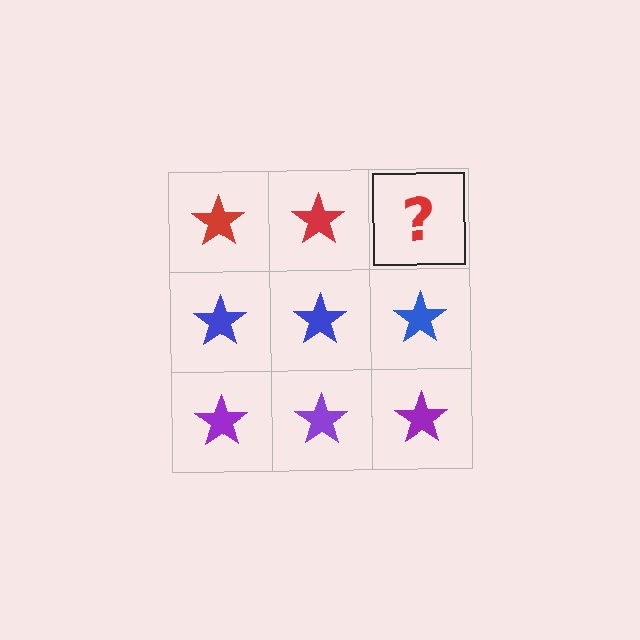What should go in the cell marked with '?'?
The missing cell should contain a red star.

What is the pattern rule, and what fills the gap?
The rule is that each row has a consistent color. The gap should be filled with a red star.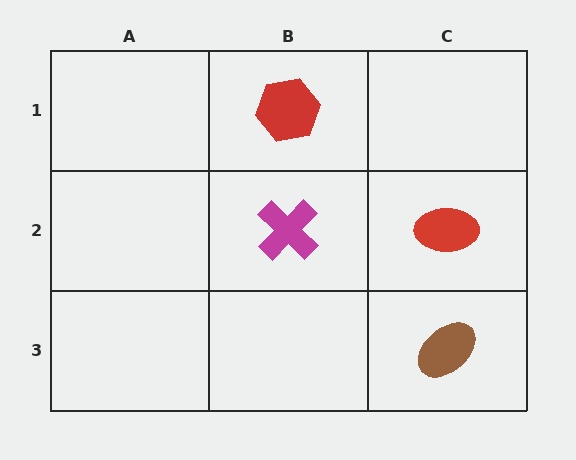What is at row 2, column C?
A red ellipse.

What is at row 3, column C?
A brown ellipse.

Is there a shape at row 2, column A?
No, that cell is empty.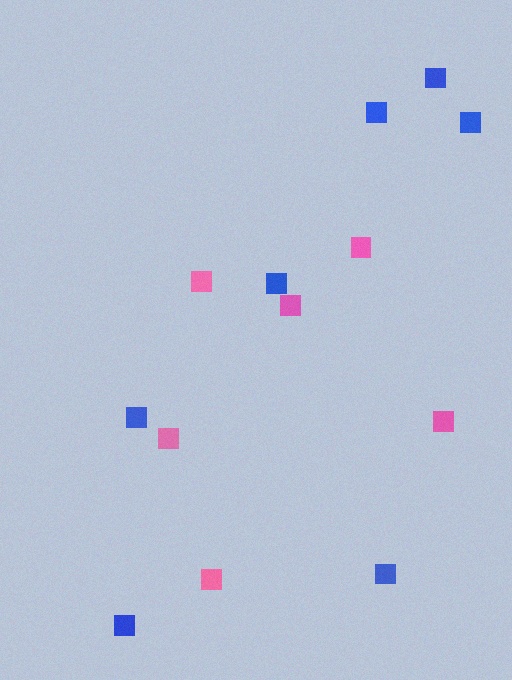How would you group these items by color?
There are 2 groups: one group of pink squares (6) and one group of blue squares (7).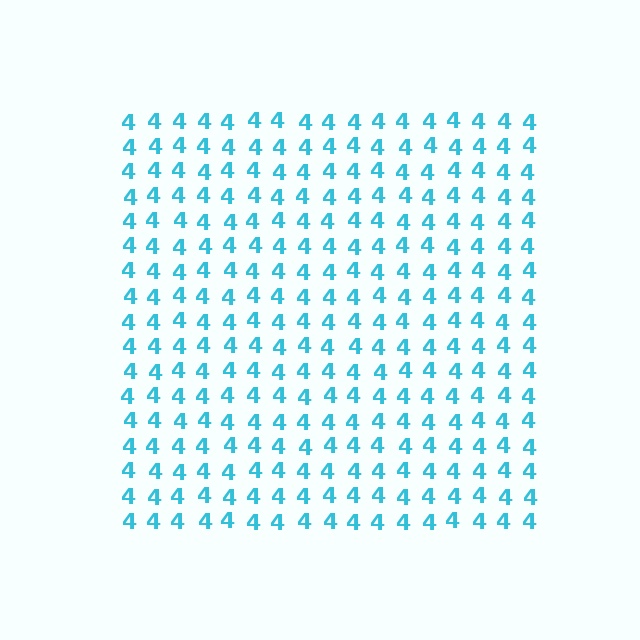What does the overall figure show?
The overall figure shows a square.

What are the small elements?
The small elements are digit 4's.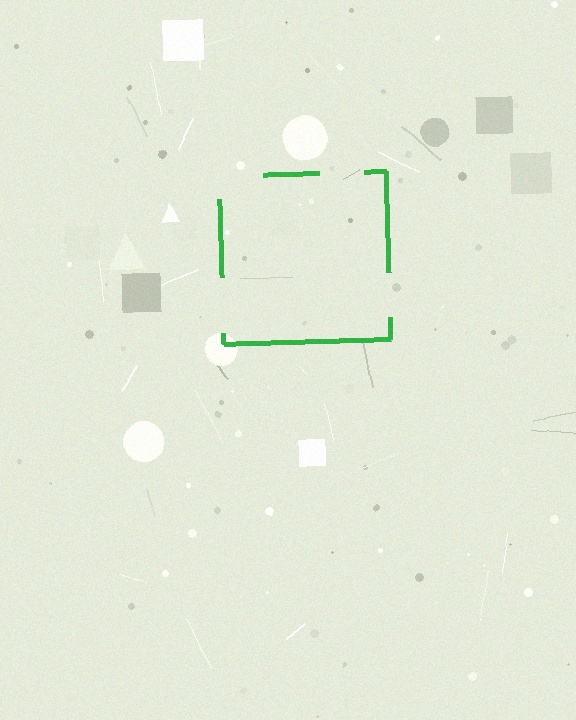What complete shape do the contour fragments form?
The contour fragments form a square.